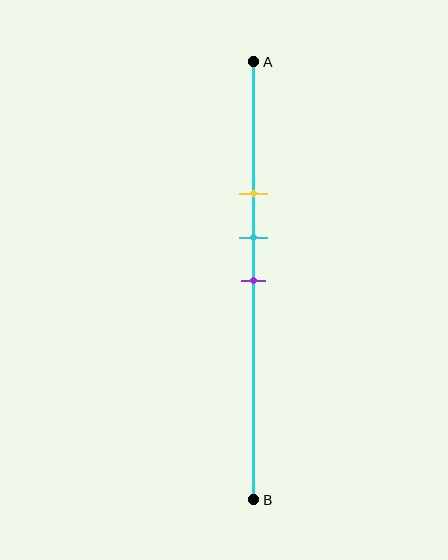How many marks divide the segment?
There are 3 marks dividing the segment.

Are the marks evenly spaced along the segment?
Yes, the marks are approximately evenly spaced.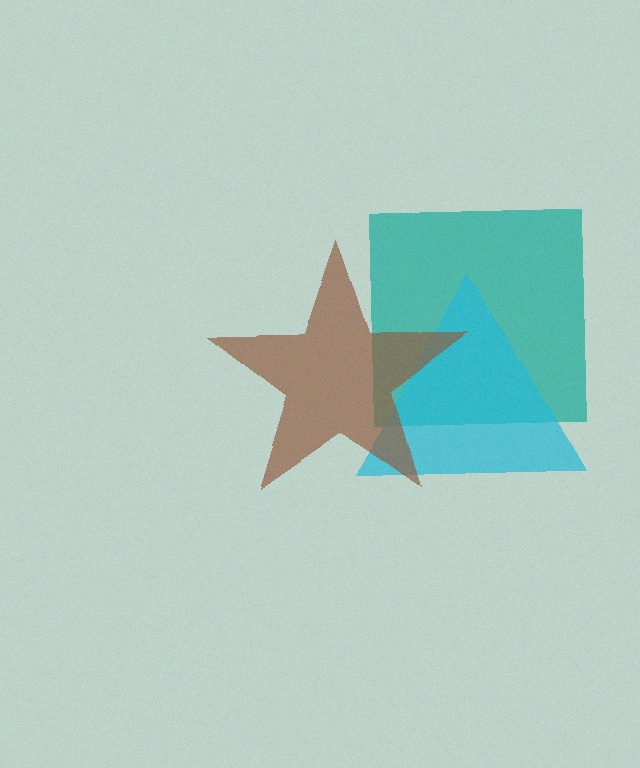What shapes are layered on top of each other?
The layered shapes are: a teal square, a cyan triangle, a brown star.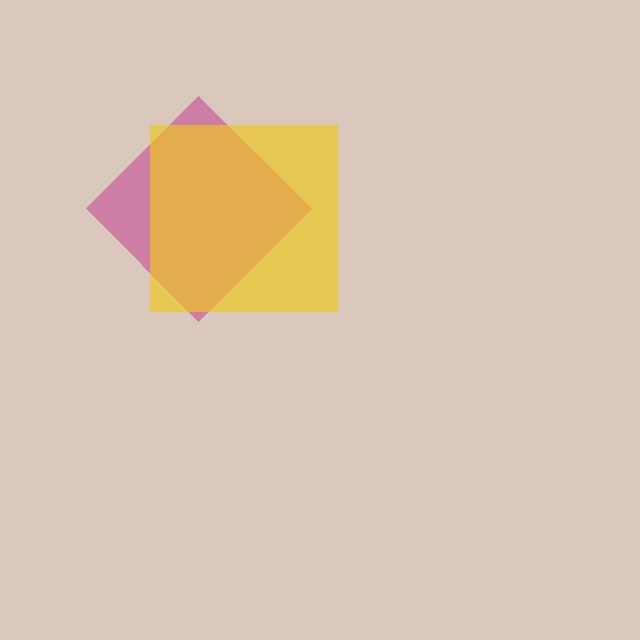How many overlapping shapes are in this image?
There are 2 overlapping shapes in the image.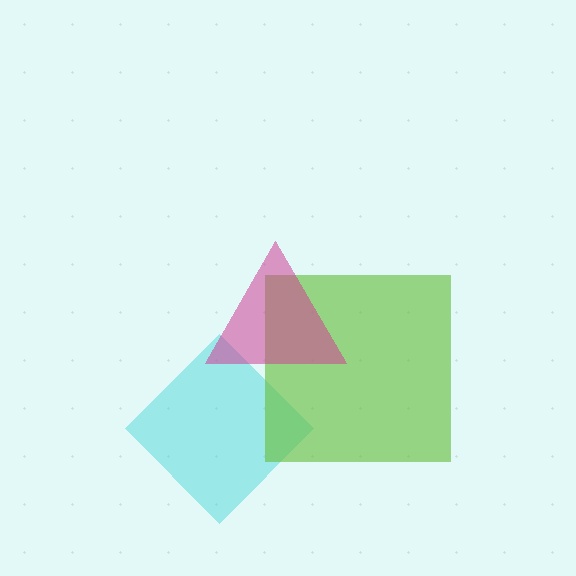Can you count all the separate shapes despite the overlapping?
Yes, there are 3 separate shapes.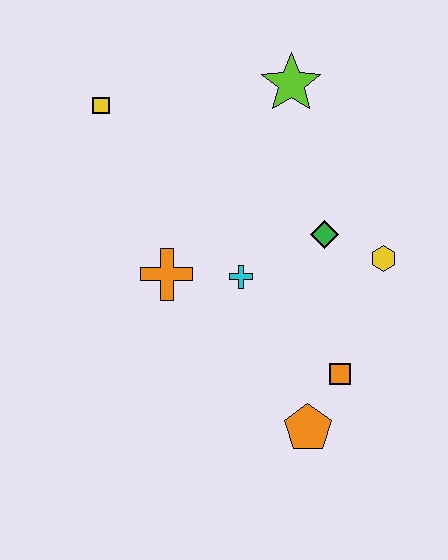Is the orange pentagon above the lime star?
No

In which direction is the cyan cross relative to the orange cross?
The cyan cross is to the right of the orange cross.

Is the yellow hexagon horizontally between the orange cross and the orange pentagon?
No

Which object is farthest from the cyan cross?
The yellow square is farthest from the cyan cross.